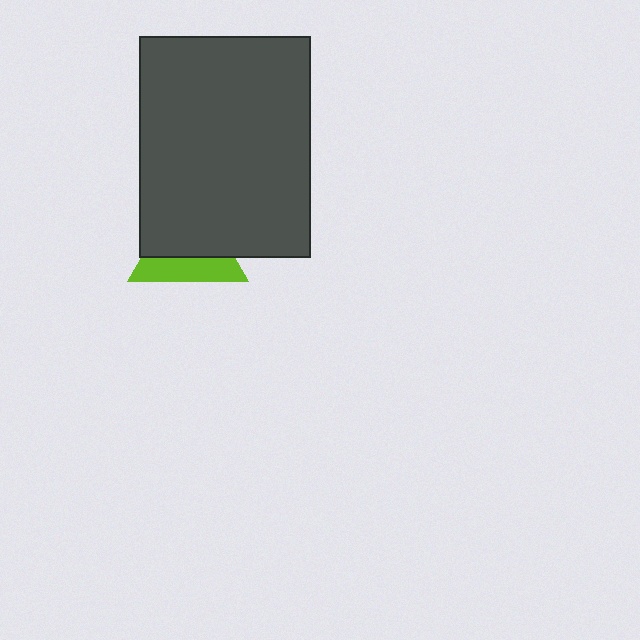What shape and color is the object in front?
The object in front is a dark gray rectangle.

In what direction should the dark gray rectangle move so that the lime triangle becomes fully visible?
The dark gray rectangle should move up. That is the shortest direction to clear the overlap and leave the lime triangle fully visible.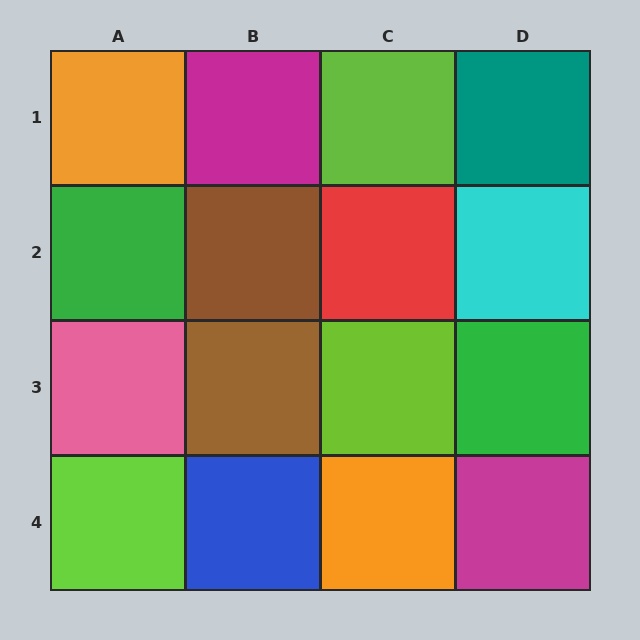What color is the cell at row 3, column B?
Brown.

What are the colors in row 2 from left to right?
Green, brown, red, cyan.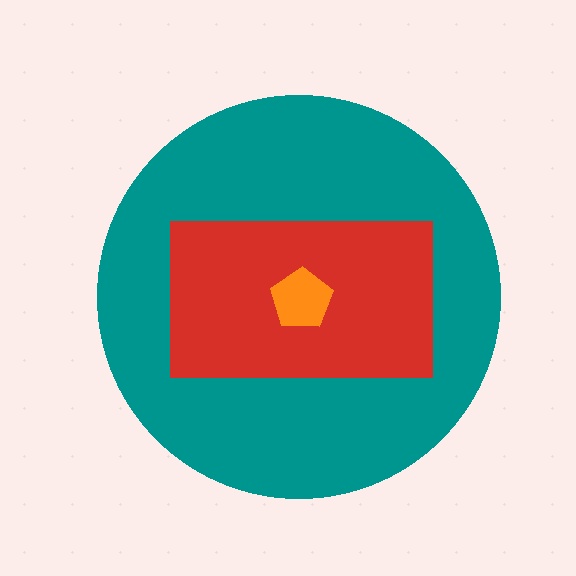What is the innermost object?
The orange pentagon.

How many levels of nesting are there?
3.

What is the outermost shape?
The teal circle.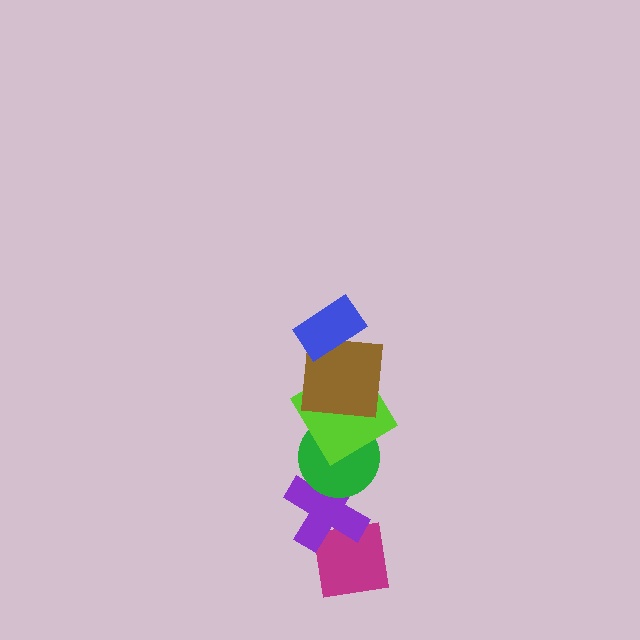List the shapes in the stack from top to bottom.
From top to bottom: the blue rectangle, the brown square, the lime diamond, the green circle, the purple cross, the magenta square.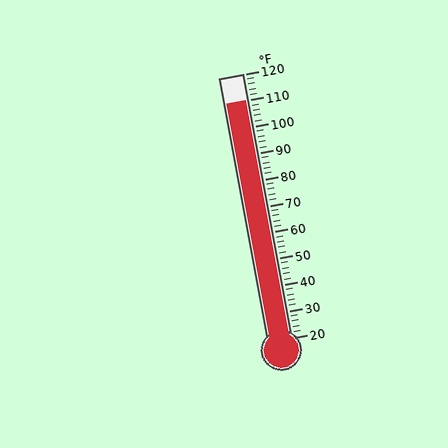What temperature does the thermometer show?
The thermometer shows approximately 110°F.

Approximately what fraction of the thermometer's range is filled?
The thermometer is filled to approximately 90% of its range.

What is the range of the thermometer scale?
The thermometer scale ranges from 20°F to 120°F.